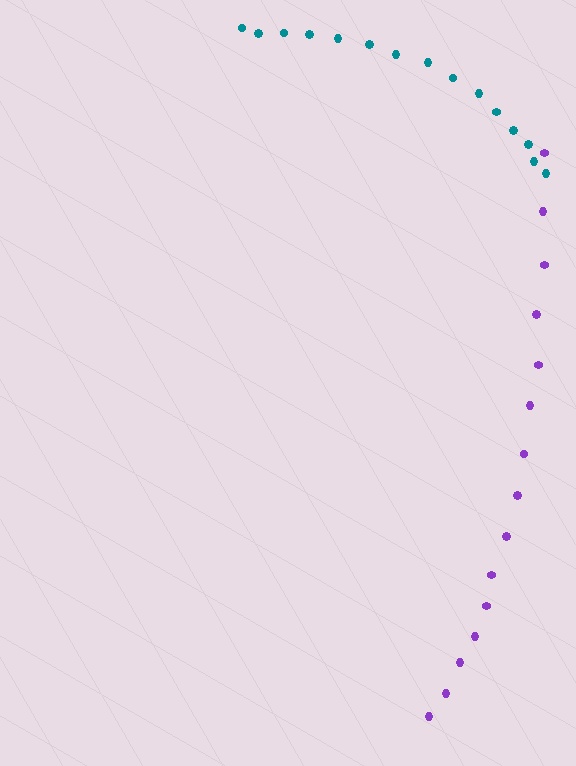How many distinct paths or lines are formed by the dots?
There are 2 distinct paths.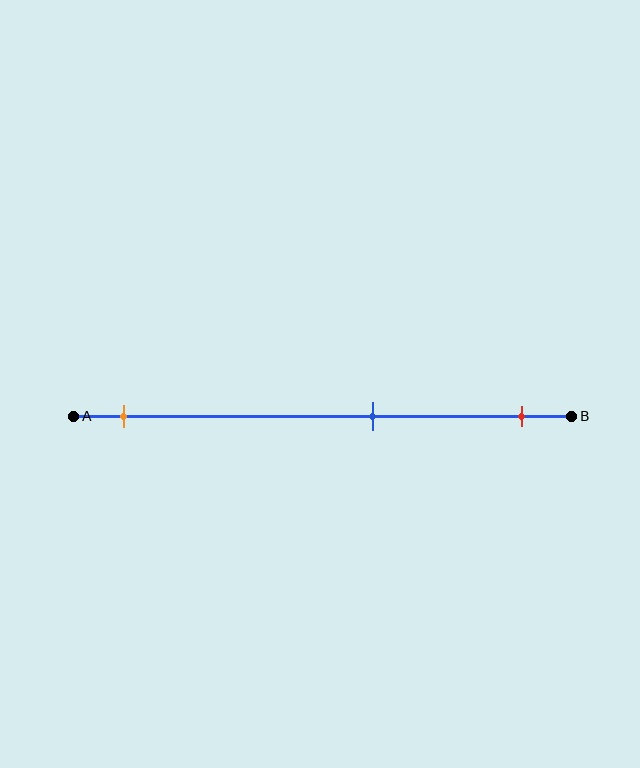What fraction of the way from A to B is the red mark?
The red mark is approximately 90% (0.9) of the way from A to B.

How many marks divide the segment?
There are 3 marks dividing the segment.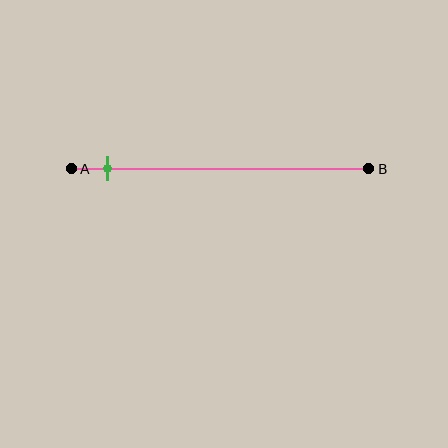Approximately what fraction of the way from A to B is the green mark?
The green mark is approximately 10% of the way from A to B.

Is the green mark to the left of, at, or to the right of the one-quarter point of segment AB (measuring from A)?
The green mark is to the left of the one-quarter point of segment AB.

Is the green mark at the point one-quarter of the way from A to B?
No, the mark is at about 10% from A, not at the 25% one-quarter point.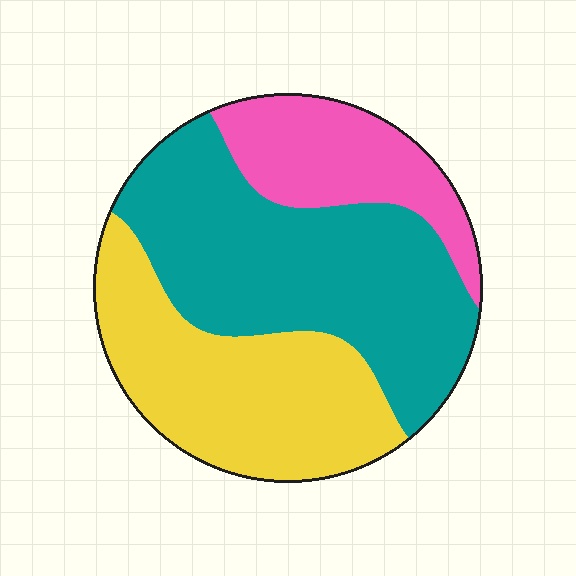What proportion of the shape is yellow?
Yellow covers roughly 35% of the shape.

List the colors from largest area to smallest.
From largest to smallest: teal, yellow, pink.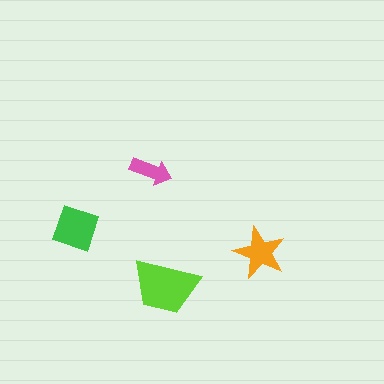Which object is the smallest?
The pink arrow.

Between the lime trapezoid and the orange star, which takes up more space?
The lime trapezoid.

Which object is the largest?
The lime trapezoid.